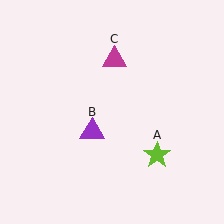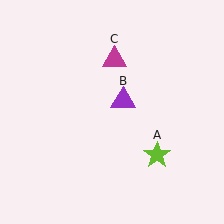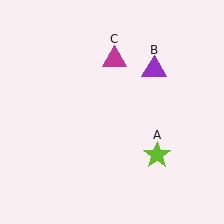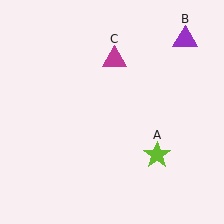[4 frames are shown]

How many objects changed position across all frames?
1 object changed position: purple triangle (object B).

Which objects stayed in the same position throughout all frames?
Lime star (object A) and magenta triangle (object C) remained stationary.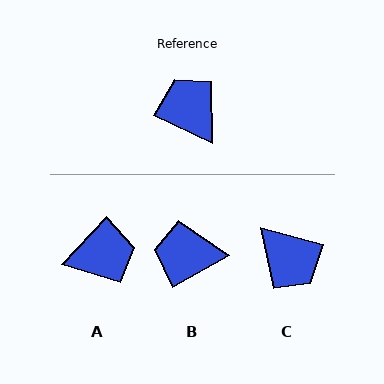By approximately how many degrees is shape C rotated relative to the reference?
Approximately 169 degrees clockwise.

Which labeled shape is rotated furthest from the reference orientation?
C, about 169 degrees away.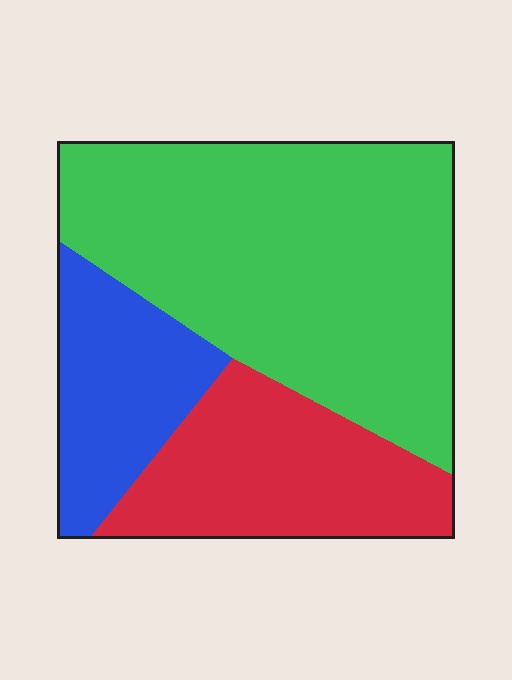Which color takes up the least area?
Blue, at roughly 20%.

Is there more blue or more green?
Green.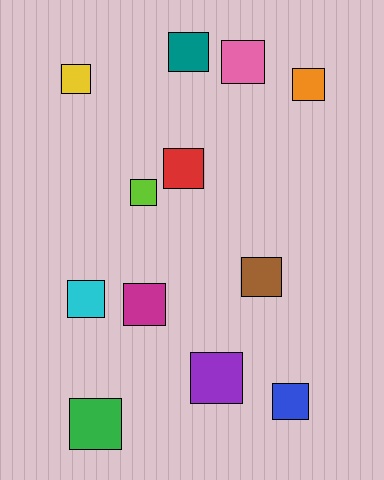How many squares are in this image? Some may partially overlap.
There are 12 squares.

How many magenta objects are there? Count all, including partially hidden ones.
There is 1 magenta object.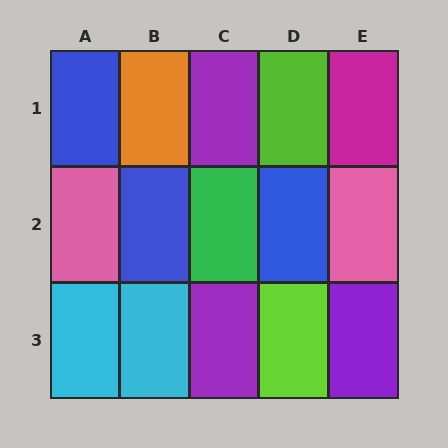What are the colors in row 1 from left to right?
Blue, orange, purple, lime, magenta.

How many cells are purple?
3 cells are purple.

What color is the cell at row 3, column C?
Purple.